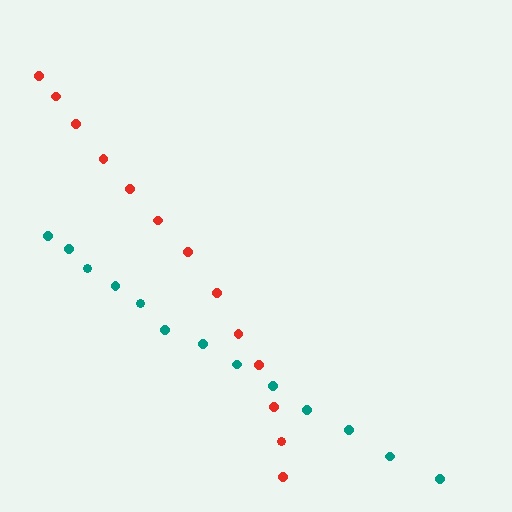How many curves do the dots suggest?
There are 2 distinct paths.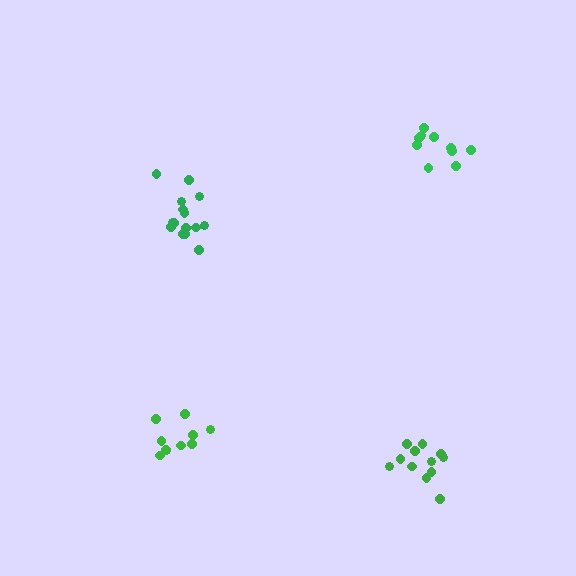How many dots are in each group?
Group 1: 15 dots, Group 2: 10 dots, Group 3: 10 dots, Group 4: 12 dots (47 total).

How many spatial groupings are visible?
There are 4 spatial groupings.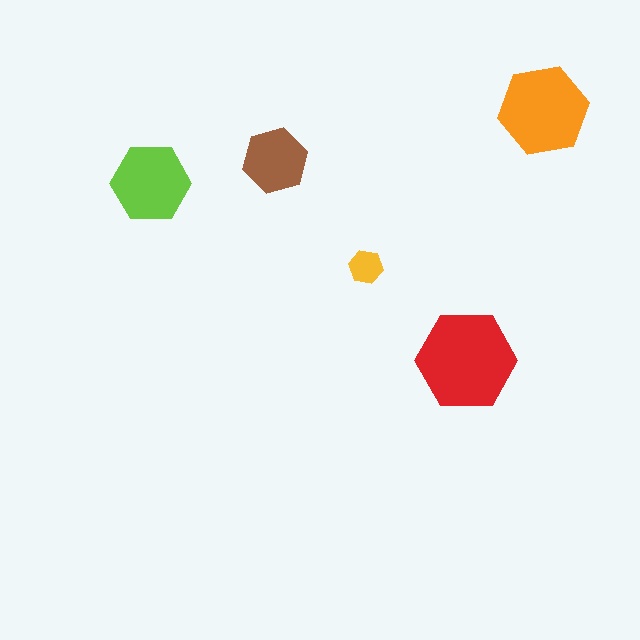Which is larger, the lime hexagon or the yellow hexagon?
The lime one.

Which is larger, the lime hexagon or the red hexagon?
The red one.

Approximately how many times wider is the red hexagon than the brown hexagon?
About 1.5 times wider.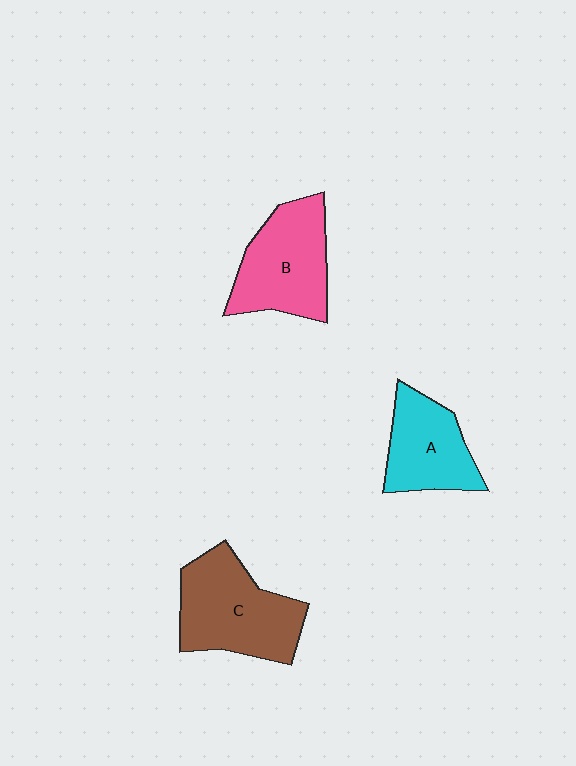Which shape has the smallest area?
Shape A (cyan).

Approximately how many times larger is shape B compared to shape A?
Approximately 1.2 times.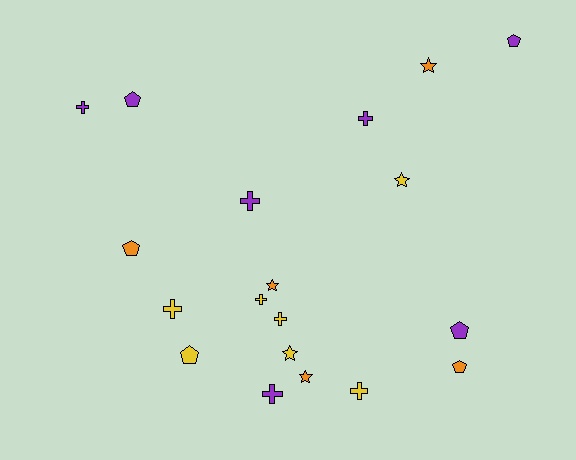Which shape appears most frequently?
Cross, with 8 objects.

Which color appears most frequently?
Purple, with 7 objects.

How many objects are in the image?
There are 19 objects.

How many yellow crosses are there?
There are 4 yellow crosses.